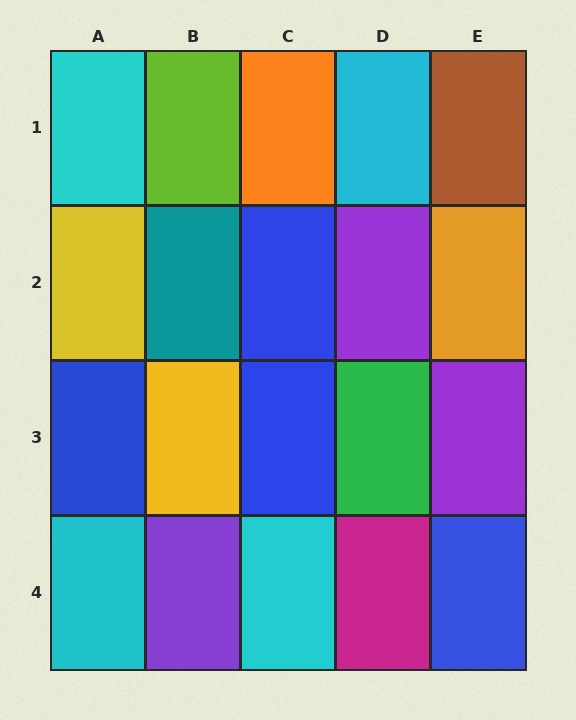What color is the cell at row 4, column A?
Cyan.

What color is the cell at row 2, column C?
Blue.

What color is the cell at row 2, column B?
Teal.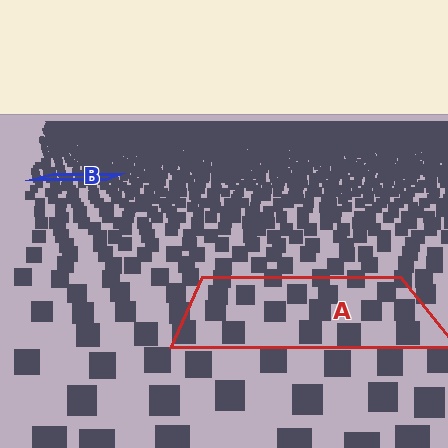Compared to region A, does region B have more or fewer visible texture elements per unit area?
Region B has more texture elements per unit area — they are packed more densely because it is farther away.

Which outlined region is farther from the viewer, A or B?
Region B is farther from the viewer — the texture elements inside it appear smaller and more densely packed.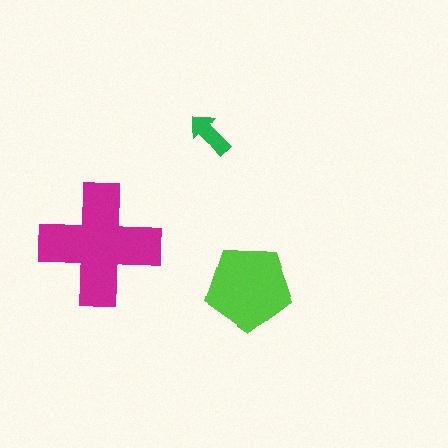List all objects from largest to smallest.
The magenta cross, the lime pentagon, the green arrow.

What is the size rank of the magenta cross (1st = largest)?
1st.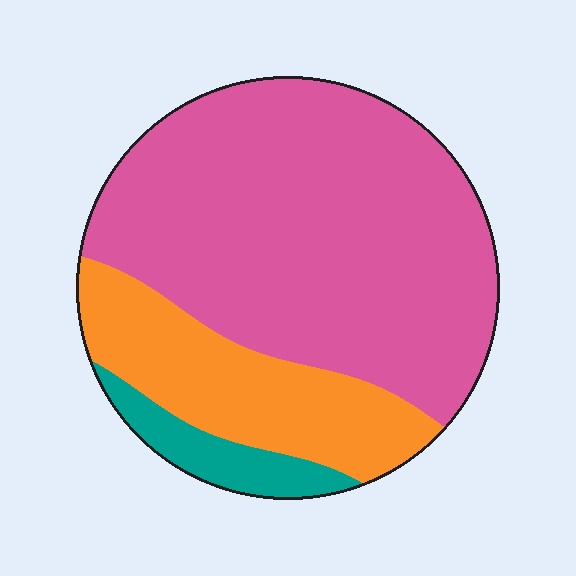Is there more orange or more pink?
Pink.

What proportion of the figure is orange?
Orange covers 24% of the figure.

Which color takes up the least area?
Teal, at roughly 10%.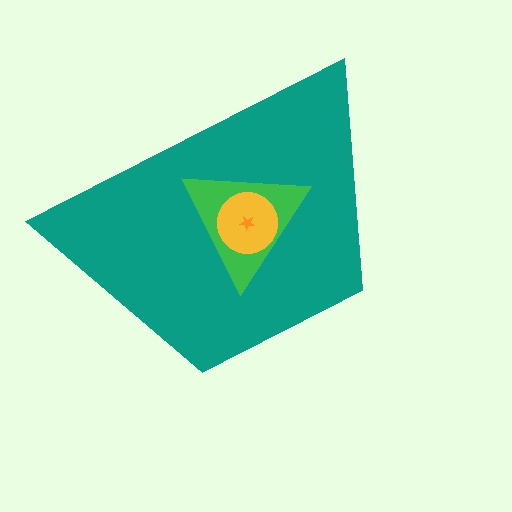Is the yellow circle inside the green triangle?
Yes.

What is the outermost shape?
The teal trapezoid.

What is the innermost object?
The orange star.